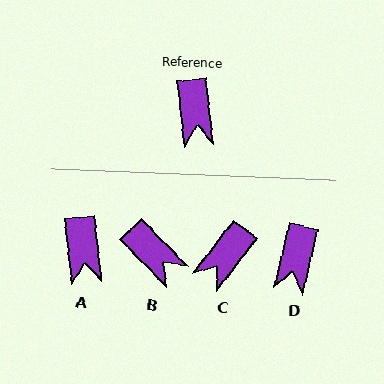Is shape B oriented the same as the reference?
No, it is off by about 39 degrees.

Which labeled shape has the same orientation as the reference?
A.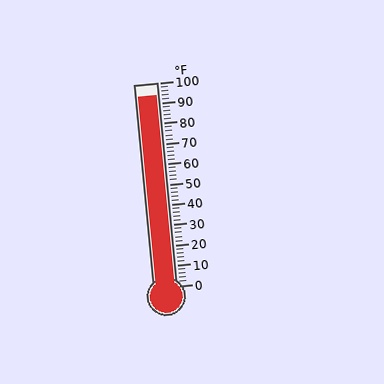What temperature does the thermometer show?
The thermometer shows approximately 94°F.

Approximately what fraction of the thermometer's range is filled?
The thermometer is filled to approximately 95% of its range.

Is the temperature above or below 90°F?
The temperature is above 90°F.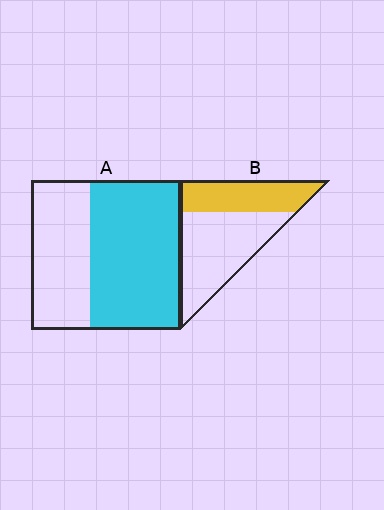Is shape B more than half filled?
No.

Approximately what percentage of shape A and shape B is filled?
A is approximately 60% and B is approximately 40%.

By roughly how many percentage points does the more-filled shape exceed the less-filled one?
By roughly 25 percentage points (A over B).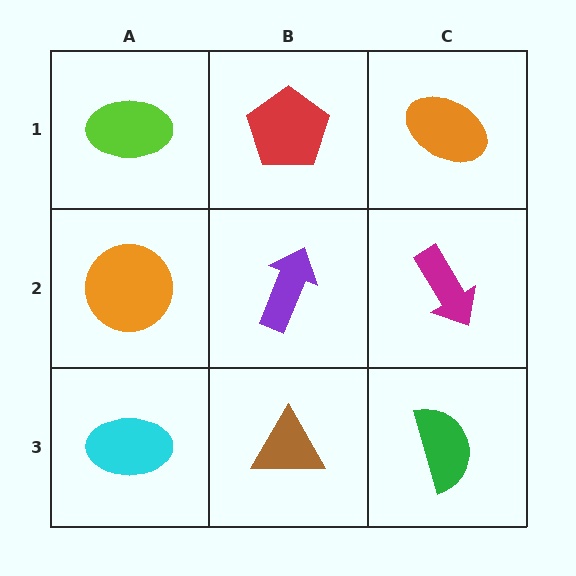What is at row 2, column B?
A purple arrow.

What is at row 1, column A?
A lime ellipse.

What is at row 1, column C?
An orange ellipse.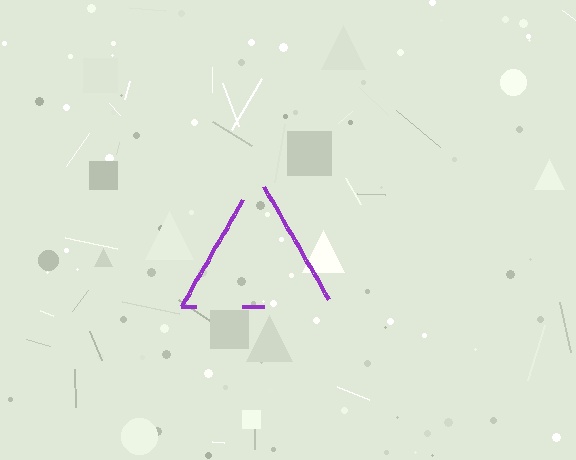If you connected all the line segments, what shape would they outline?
They would outline a triangle.